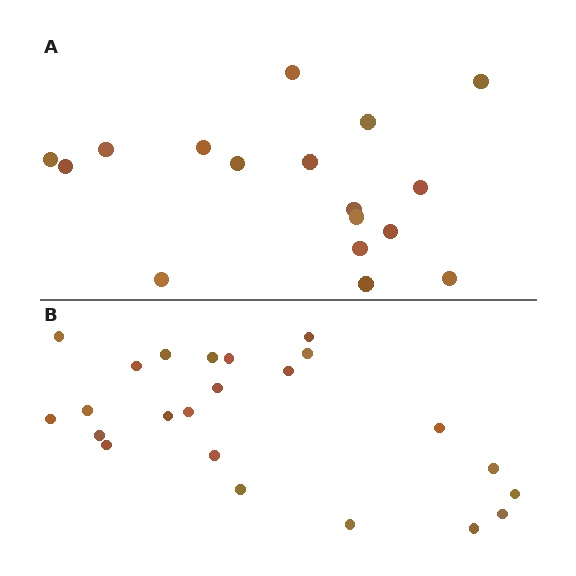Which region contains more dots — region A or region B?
Region B (the bottom region) has more dots.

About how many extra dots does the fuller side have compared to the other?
Region B has about 6 more dots than region A.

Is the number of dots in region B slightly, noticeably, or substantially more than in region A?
Region B has noticeably more, but not dramatically so. The ratio is roughly 1.4 to 1.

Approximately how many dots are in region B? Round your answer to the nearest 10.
About 20 dots. (The exact count is 23, which rounds to 20.)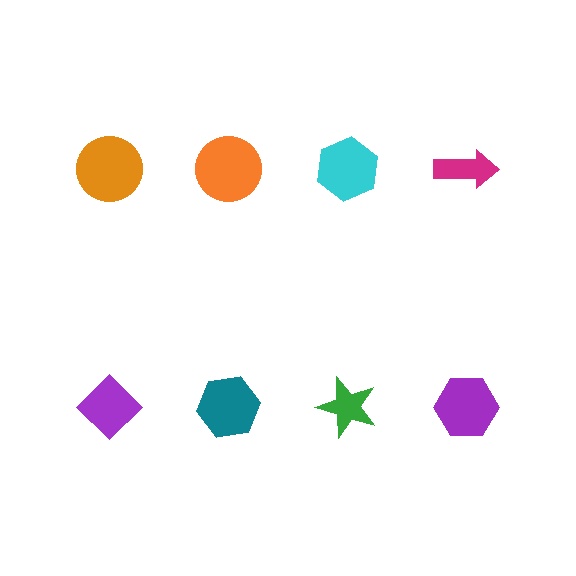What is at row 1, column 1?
An orange circle.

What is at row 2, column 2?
A teal hexagon.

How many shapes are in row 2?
4 shapes.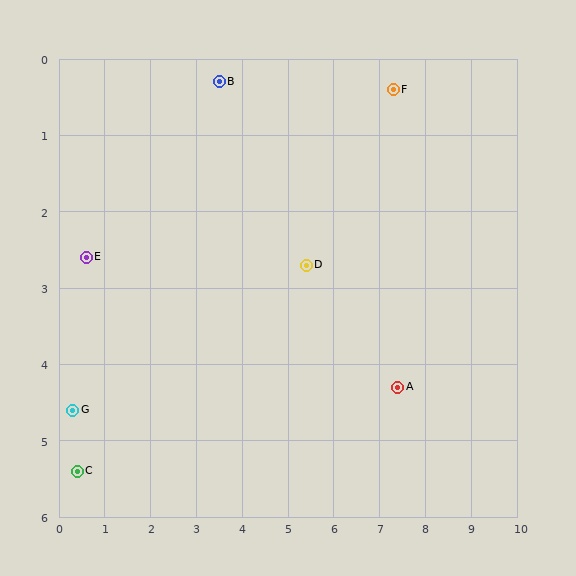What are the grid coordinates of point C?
Point C is at approximately (0.4, 5.4).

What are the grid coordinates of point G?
Point G is at approximately (0.3, 4.6).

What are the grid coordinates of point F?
Point F is at approximately (7.3, 0.4).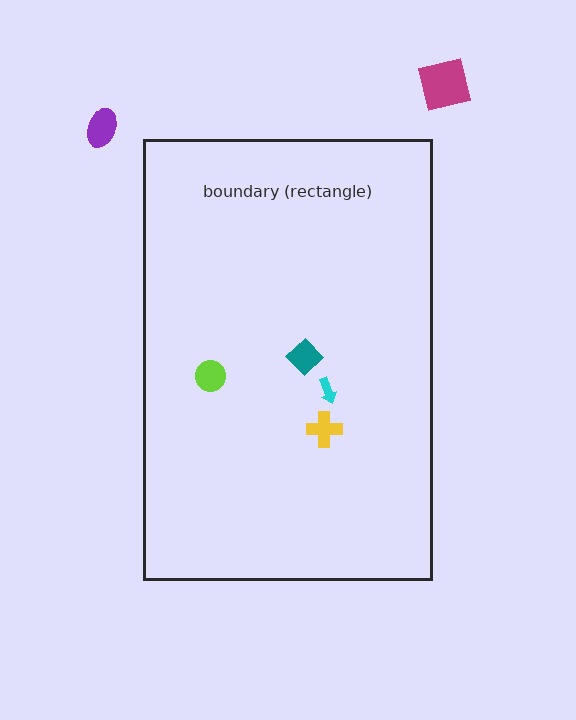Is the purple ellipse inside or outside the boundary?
Outside.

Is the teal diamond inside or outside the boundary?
Inside.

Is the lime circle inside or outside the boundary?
Inside.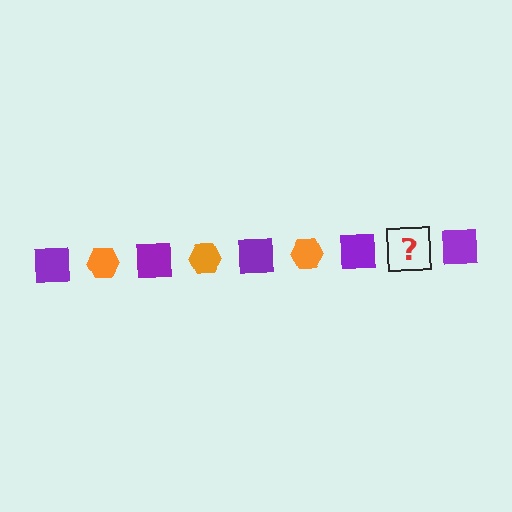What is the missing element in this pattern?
The missing element is an orange hexagon.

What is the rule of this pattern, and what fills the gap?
The rule is that the pattern alternates between purple square and orange hexagon. The gap should be filled with an orange hexagon.